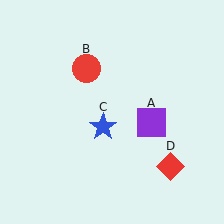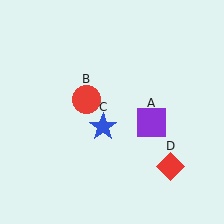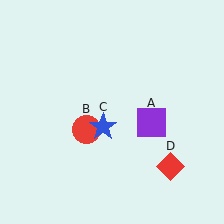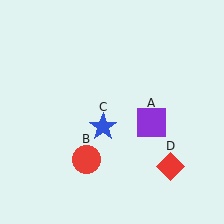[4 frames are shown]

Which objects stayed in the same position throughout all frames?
Purple square (object A) and blue star (object C) and red diamond (object D) remained stationary.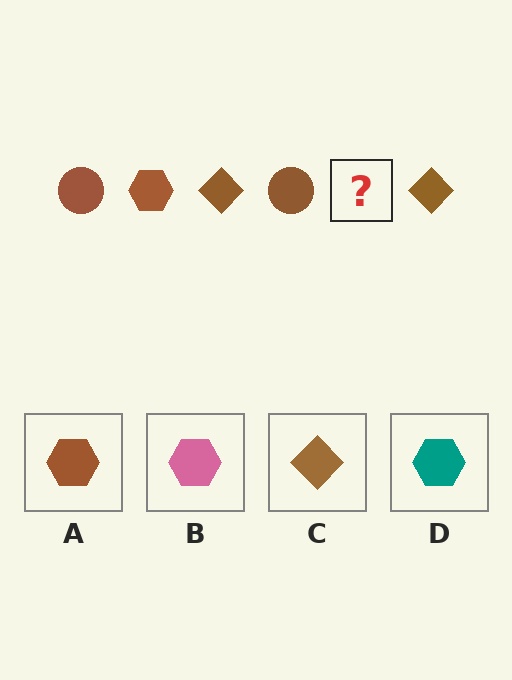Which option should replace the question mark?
Option A.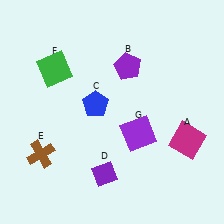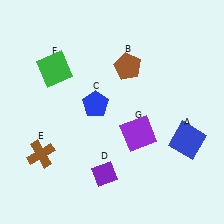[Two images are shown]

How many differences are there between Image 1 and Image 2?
There are 2 differences between the two images.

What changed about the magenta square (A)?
In Image 1, A is magenta. In Image 2, it changed to blue.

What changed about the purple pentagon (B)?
In Image 1, B is purple. In Image 2, it changed to brown.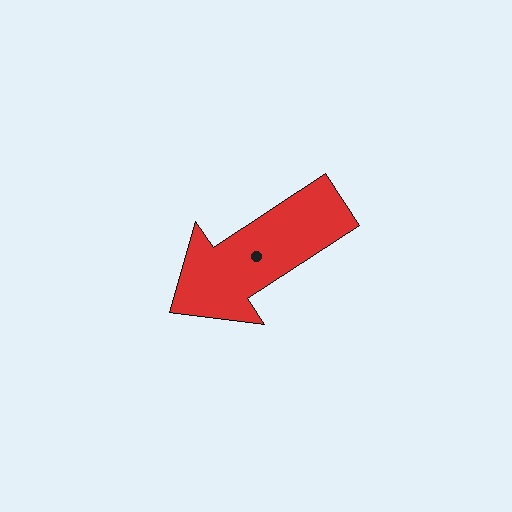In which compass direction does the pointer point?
Southwest.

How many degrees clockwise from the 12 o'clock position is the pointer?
Approximately 237 degrees.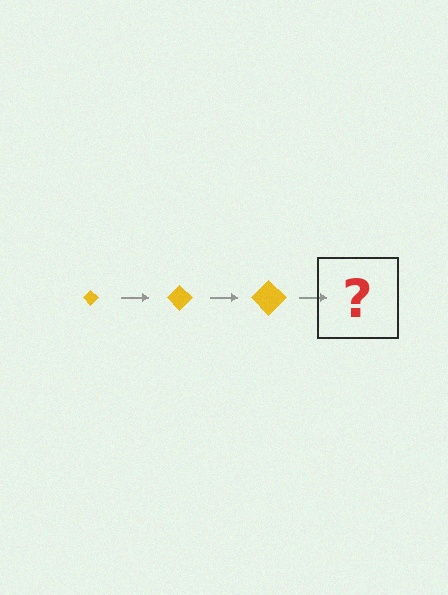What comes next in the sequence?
The next element should be a yellow diamond, larger than the previous one.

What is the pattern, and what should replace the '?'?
The pattern is that the diamond gets progressively larger each step. The '?' should be a yellow diamond, larger than the previous one.